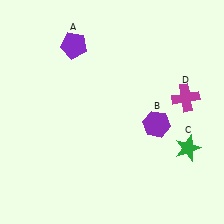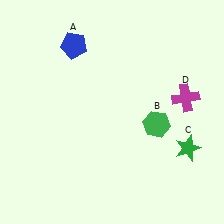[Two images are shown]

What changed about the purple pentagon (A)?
In Image 1, A is purple. In Image 2, it changed to blue.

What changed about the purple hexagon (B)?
In Image 1, B is purple. In Image 2, it changed to green.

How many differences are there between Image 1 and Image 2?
There are 2 differences between the two images.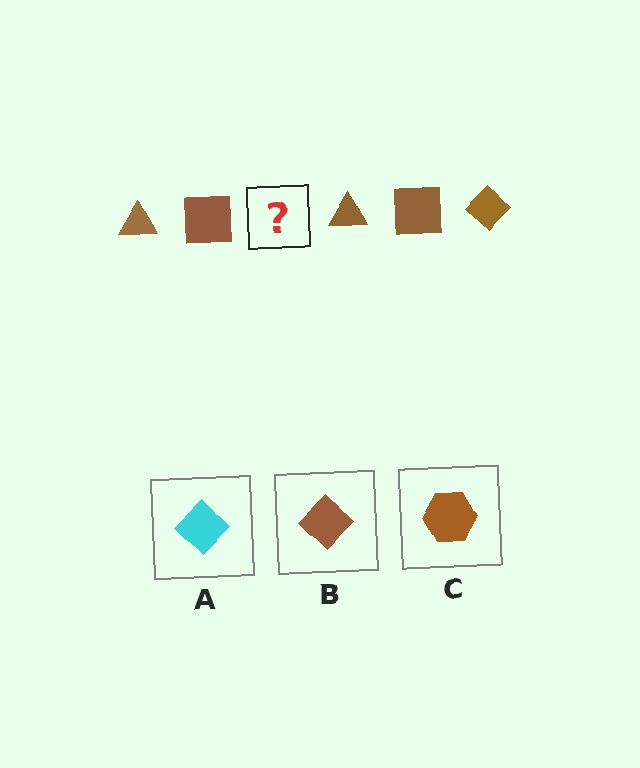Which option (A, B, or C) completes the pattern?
B.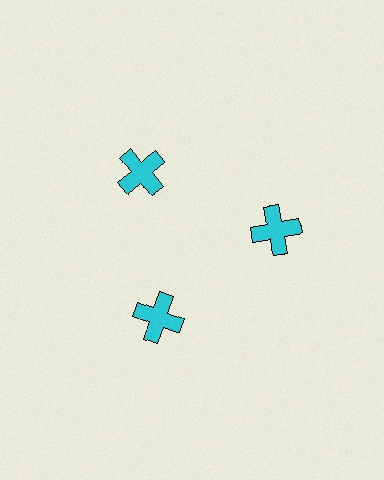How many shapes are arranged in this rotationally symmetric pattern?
There are 3 shapes, arranged in 3 groups of 1.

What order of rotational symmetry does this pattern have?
This pattern has 3-fold rotational symmetry.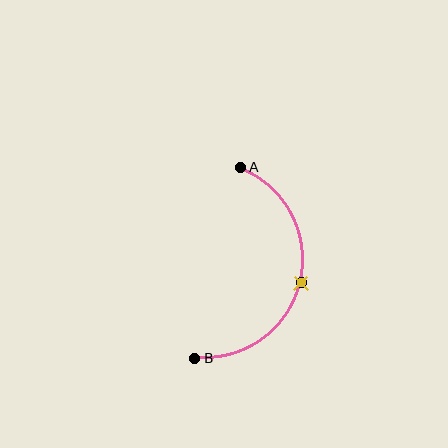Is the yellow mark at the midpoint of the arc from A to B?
Yes. The yellow mark lies on the arc at equal arc-length from both A and B — it is the arc midpoint.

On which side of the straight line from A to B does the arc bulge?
The arc bulges to the right of the straight line connecting A and B.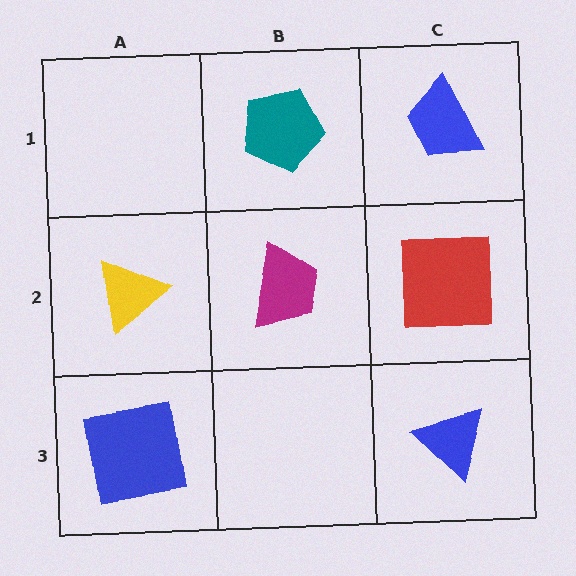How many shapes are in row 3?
2 shapes.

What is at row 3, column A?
A blue square.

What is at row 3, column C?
A blue triangle.